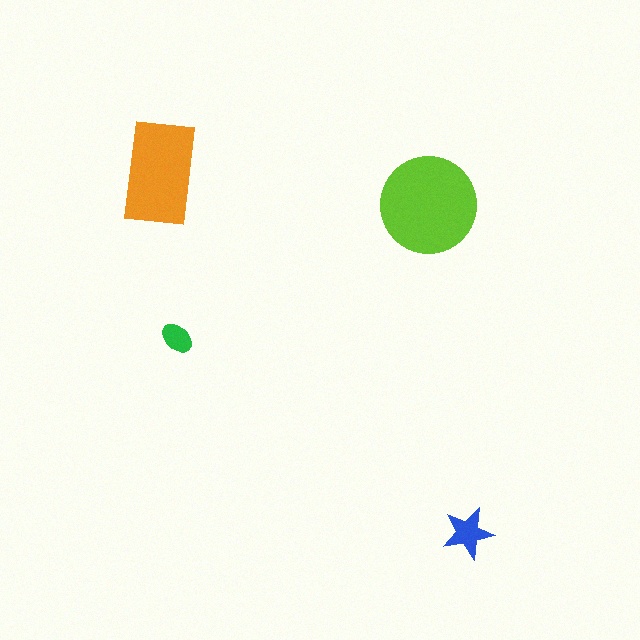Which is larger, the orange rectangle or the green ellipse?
The orange rectangle.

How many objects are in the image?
There are 4 objects in the image.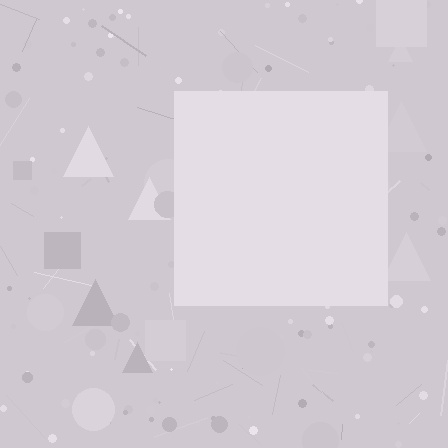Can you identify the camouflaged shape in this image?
The camouflaged shape is a square.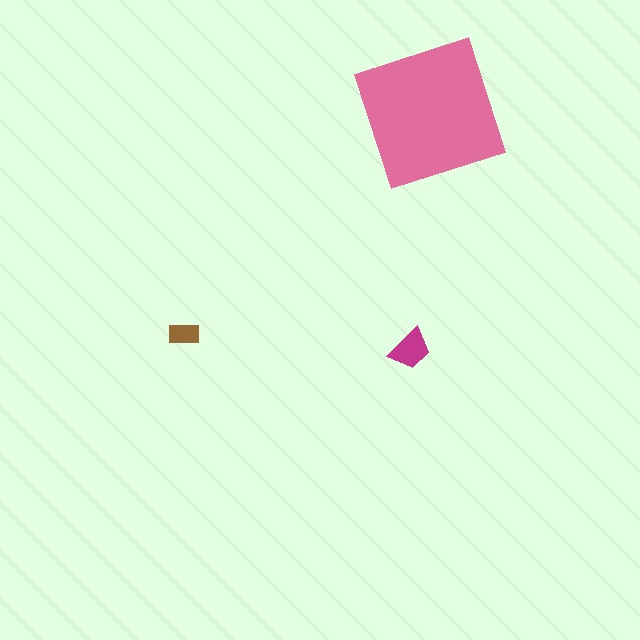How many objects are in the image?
There are 3 objects in the image.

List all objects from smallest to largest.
The brown rectangle, the magenta trapezoid, the pink square.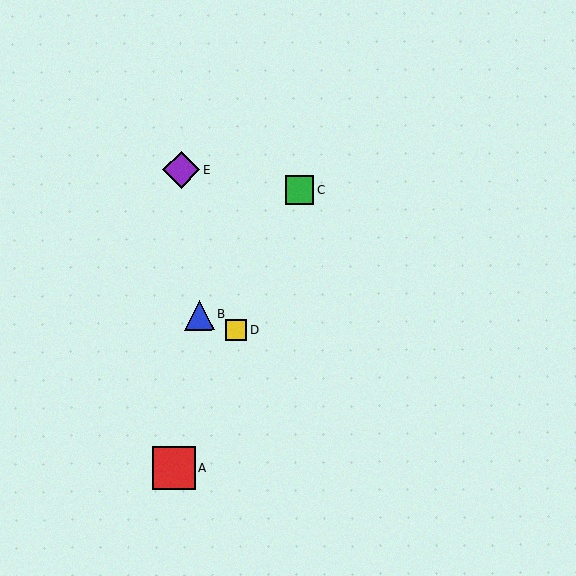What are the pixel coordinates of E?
Object E is at (182, 169).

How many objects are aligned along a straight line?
3 objects (A, C, D) are aligned along a straight line.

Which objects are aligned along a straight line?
Objects A, C, D are aligned along a straight line.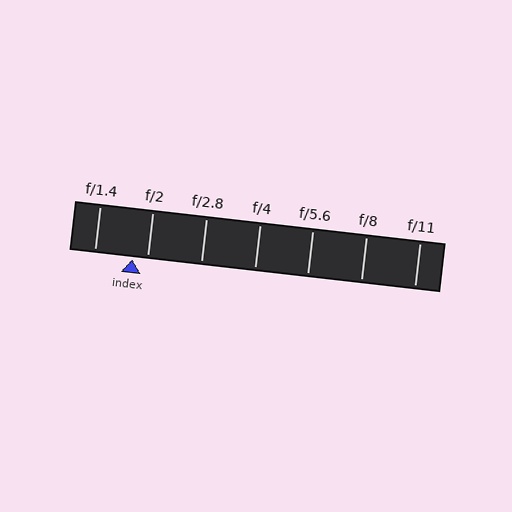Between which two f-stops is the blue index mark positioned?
The index mark is between f/1.4 and f/2.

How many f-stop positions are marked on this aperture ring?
There are 7 f-stop positions marked.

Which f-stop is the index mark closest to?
The index mark is closest to f/2.